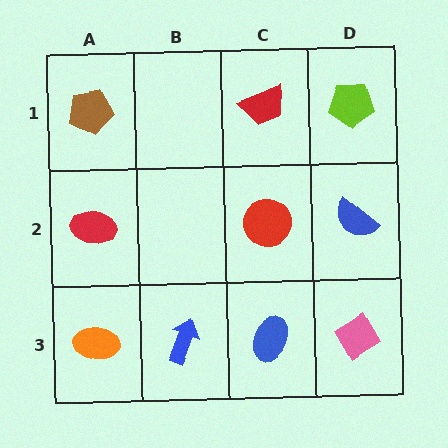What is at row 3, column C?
A blue ellipse.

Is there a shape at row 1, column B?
No, that cell is empty.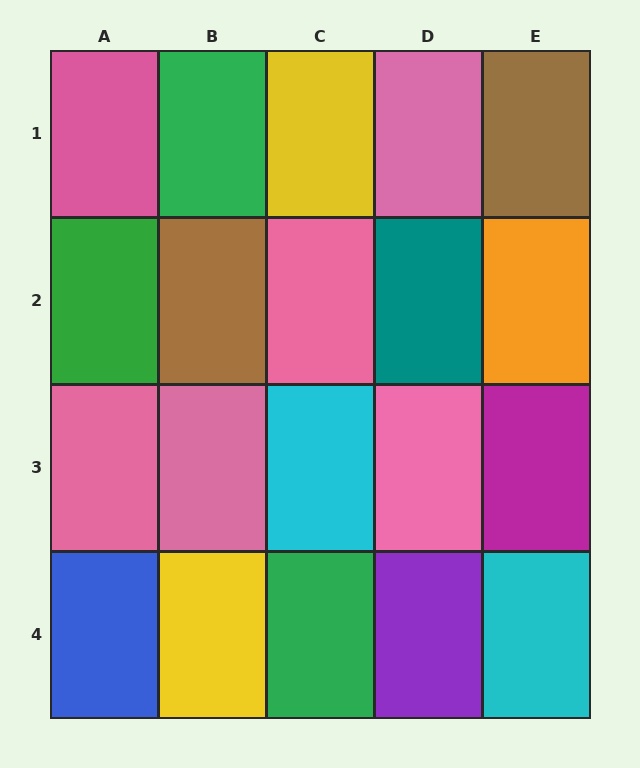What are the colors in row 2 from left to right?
Green, brown, pink, teal, orange.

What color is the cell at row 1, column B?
Green.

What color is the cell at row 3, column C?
Cyan.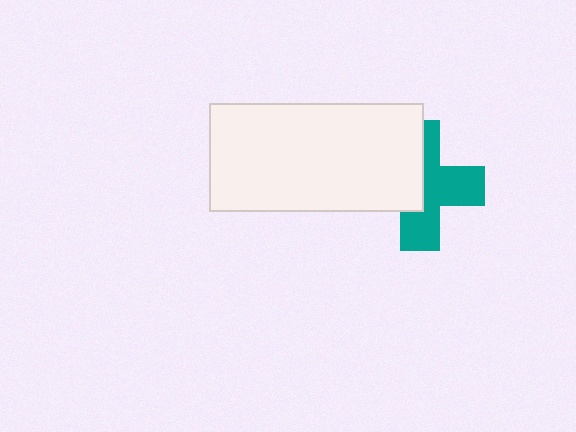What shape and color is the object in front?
The object in front is a white rectangle.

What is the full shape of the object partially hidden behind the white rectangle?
The partially hidden object is a teal cross.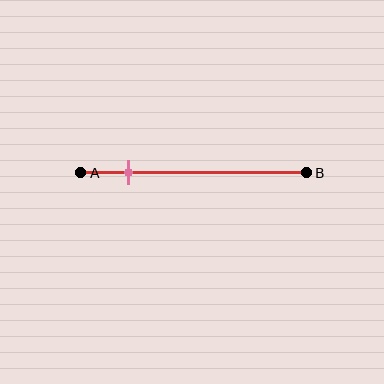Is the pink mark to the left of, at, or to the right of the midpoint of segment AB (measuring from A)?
The pink mark is to the left of the midpoint of segment AB.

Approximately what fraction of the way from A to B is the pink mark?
The pink mark is approximately 20% of the way from A to B.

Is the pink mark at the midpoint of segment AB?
No, the mark is at about 20% from A, not at the 50% midpoint.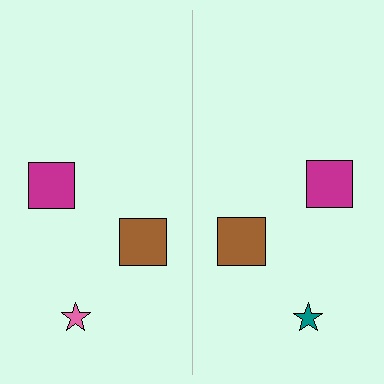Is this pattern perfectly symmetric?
No, the pattern is not perfectly symmetric. The teal star on the right side breaks the symmetry — its mirror counterpart is pink.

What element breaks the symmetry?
The teal star on the right side breaks the symmetry — its mirror counterpart is pink.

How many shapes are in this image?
There are 6 shapes in this image.